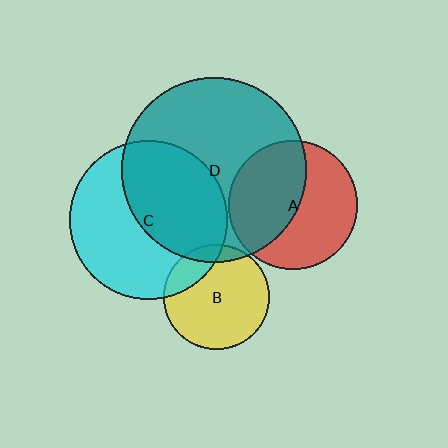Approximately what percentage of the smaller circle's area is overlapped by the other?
Approximately 50%.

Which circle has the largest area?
Circle D (teal).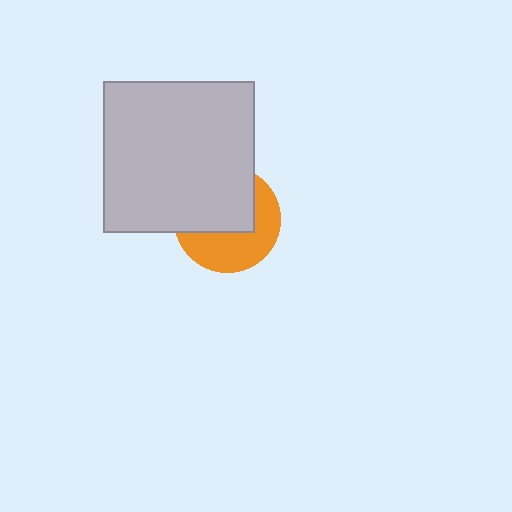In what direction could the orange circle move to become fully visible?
The orange circle could move toward the lower-right. That would shift it out from behind the light gray square entirely.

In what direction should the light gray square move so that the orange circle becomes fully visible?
The light gray square should move toward the upper-left. That is the shortest direction to clear the overlap and leave the orange circle fully visible.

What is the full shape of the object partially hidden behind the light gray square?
The partially hidden object is an orange circle.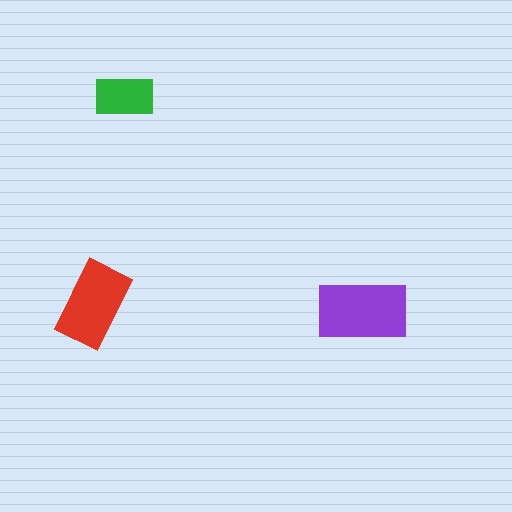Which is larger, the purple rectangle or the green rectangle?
The purple one.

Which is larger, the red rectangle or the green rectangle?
The red one.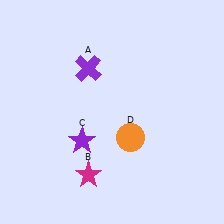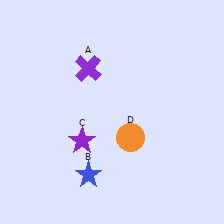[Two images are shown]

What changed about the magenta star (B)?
In Image 1, B is magenta. In Image 2, it changed to blue.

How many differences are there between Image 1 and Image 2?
There is 1 difference between the two images.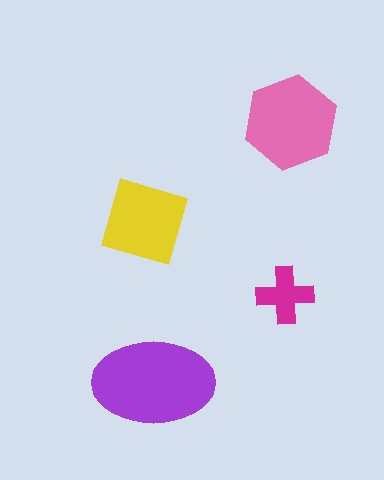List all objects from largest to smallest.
The purple ellipse, the pink hexagon, the yellow square, the magenta cross.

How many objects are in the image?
There are 4 objects in the image.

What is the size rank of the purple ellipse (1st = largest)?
1st.